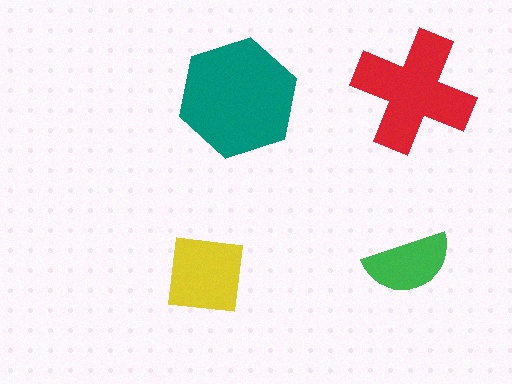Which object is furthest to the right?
The red cross is rightmost.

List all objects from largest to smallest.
The teal hexagon, the red cross, the yellow square, the green semicircle.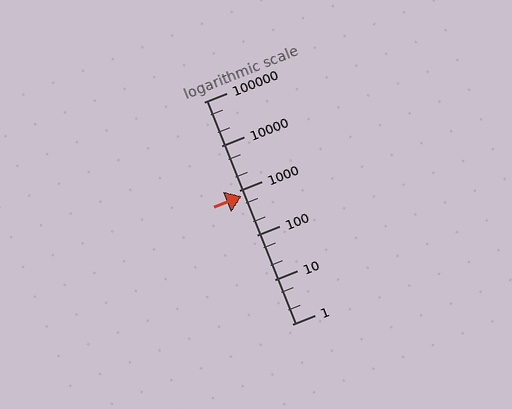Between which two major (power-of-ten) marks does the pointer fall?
The pointer is between 100 and 1000.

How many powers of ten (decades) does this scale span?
The scale spans 5 decades, from 1 to 100000.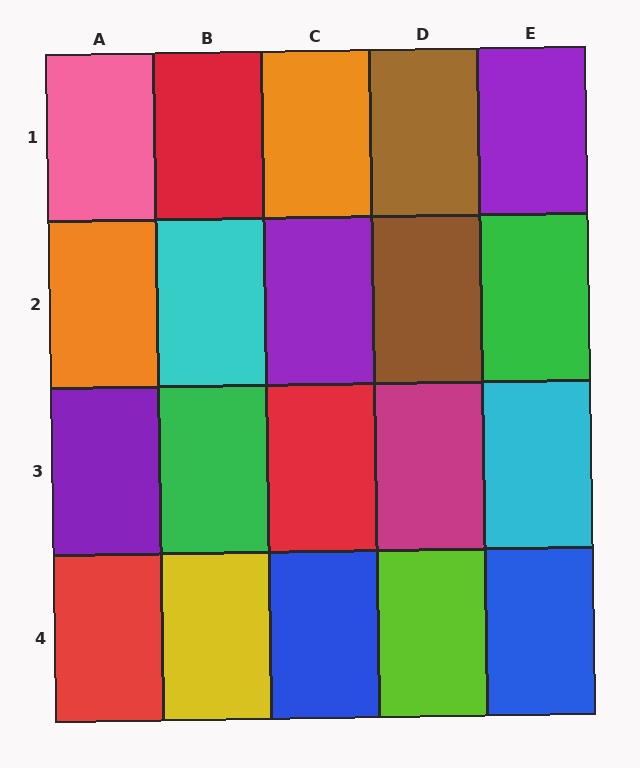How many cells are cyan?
2 cells are cyan.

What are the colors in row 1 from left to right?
Pink, red, orange, brown, purple.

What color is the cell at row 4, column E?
Blue.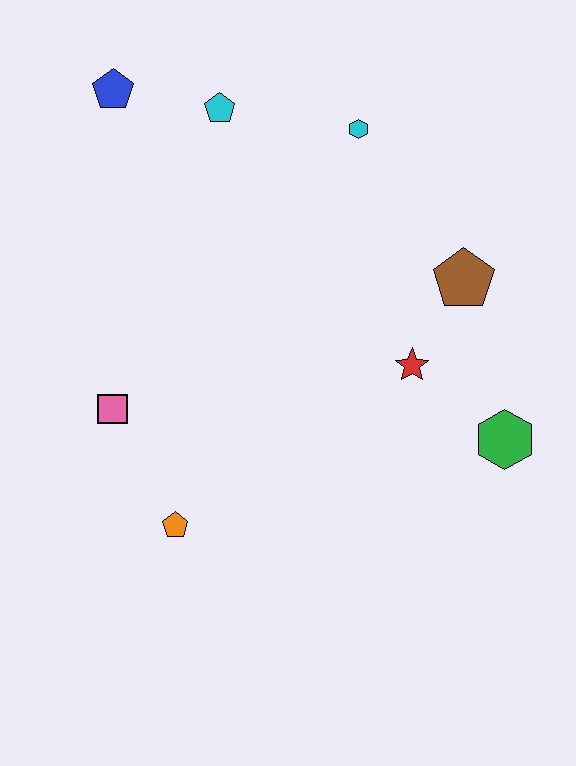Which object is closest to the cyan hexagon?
The cyan pentagon is closest to the cyan hexagon.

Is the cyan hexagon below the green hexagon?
No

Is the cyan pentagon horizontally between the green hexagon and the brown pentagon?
No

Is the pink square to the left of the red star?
Yes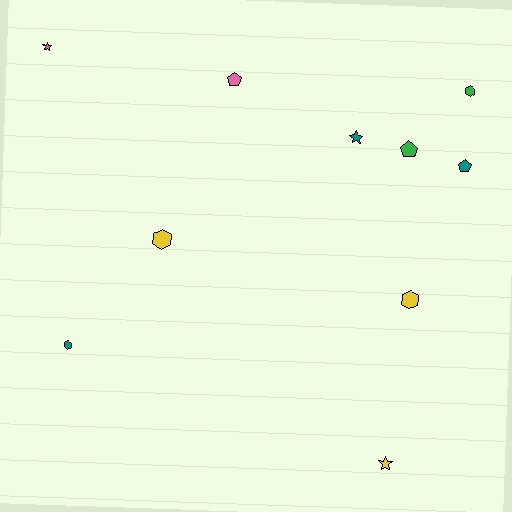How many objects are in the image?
There are 10 objects.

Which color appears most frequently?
Teal, with 3 objects.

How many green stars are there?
There are no green stars.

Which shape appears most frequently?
Hexagon, with 4 objects.